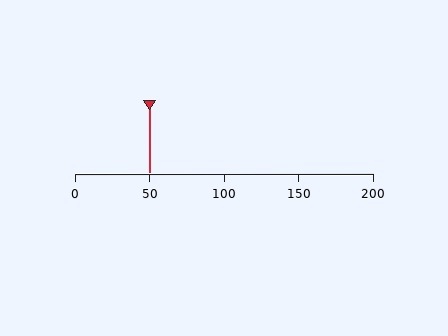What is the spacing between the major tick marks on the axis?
The major ticks are spaced 50 apart.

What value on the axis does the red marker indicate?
The marker indicates approximately 50.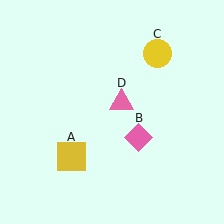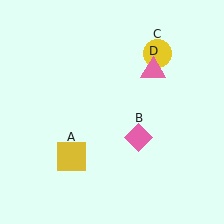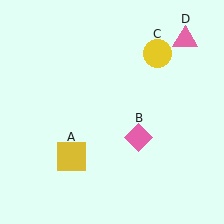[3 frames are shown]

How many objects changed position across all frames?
1 object changed position: pink triangle (object D).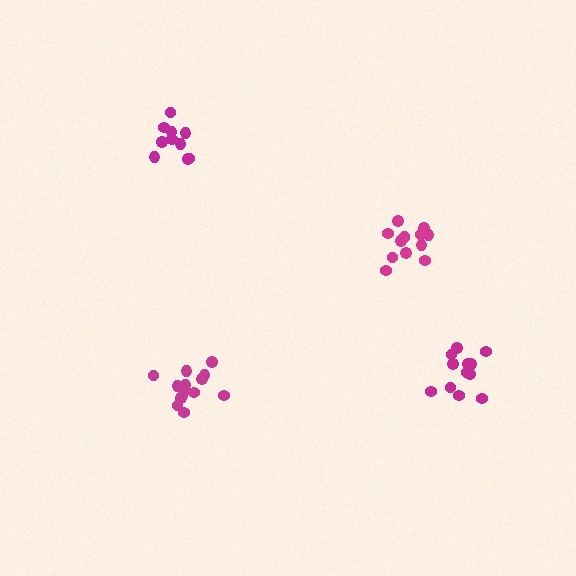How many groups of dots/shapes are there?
There are 4 groups.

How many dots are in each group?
Group 1: 13 dots, Group 2: 15 dots, Group 3: 12 dots, Group 4: 10 dots (50 total).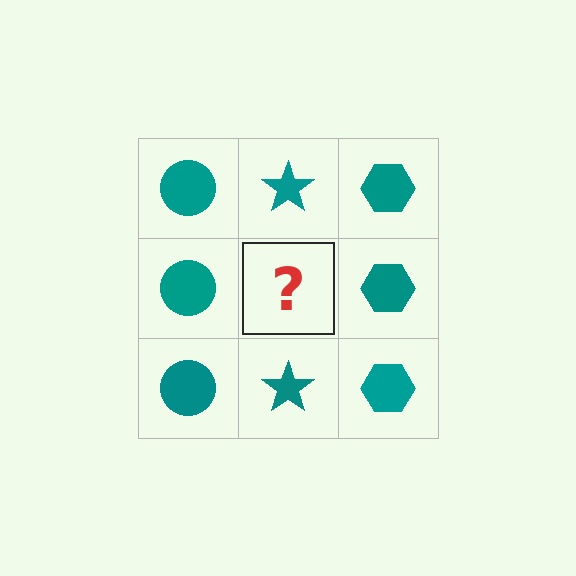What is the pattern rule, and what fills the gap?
The rule is that each column has a consistent shape. The gap should be filled with a teal star.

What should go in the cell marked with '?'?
The missing cell should contain a teal star.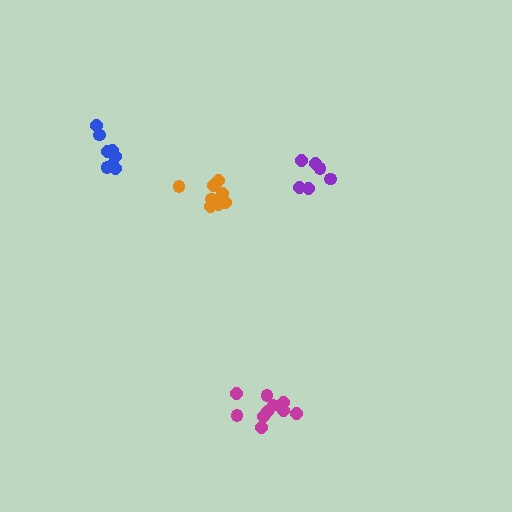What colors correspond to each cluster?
The clusters are colored: orange, magenta, blue, purple.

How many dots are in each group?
Group 1: 8 dots, Group 2: 10 dots, Group 3: 8 dots, Group 4: 6 dots (32 total).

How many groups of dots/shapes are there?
There are 4 groups.